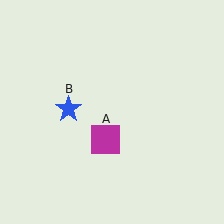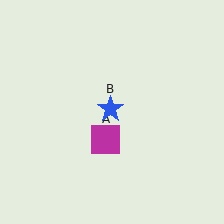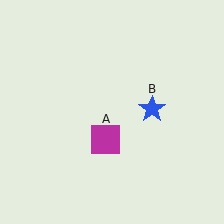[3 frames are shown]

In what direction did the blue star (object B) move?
The blue star (object B) moved right.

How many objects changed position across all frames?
1 object changed position: blue star (object B).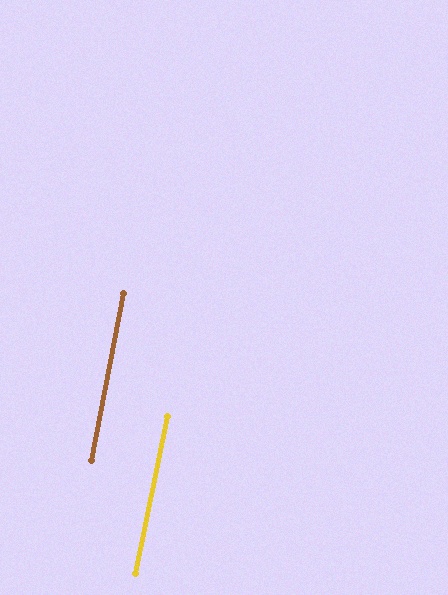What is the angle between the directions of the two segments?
Approximately 1 degree.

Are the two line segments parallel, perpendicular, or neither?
Parallel — their directions differ by only 0.7°.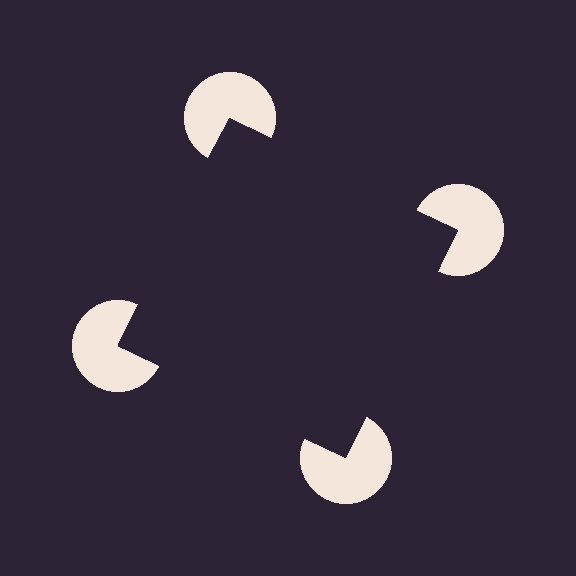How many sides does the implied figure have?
4 sides.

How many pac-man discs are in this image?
There are 4 — one at each vertex of the illusory square.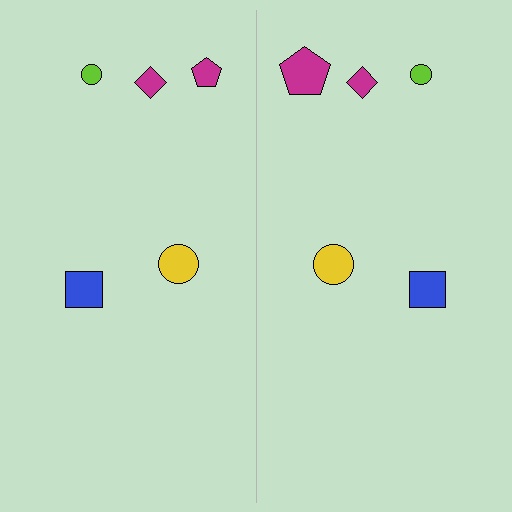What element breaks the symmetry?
The magenta pentagon on the right side has a different size than its mirror counterpart.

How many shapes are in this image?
There are 10 shapes in this image.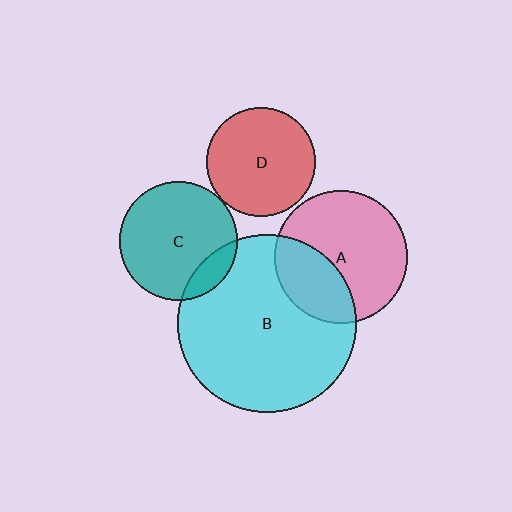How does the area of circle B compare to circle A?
Approximately 1.8 times.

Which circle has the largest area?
Circle B (cyan).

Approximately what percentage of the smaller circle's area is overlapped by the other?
Approximately 15%.